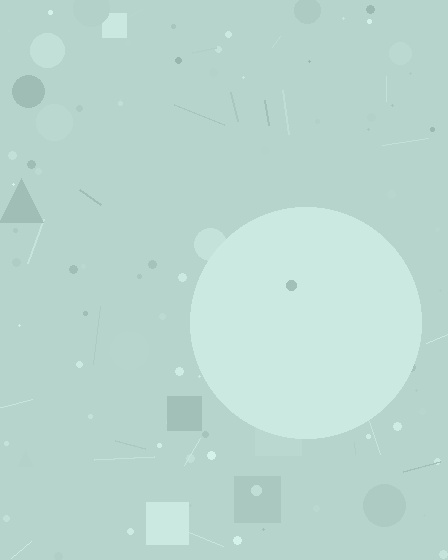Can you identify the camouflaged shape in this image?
The camouflaged shape is a circle.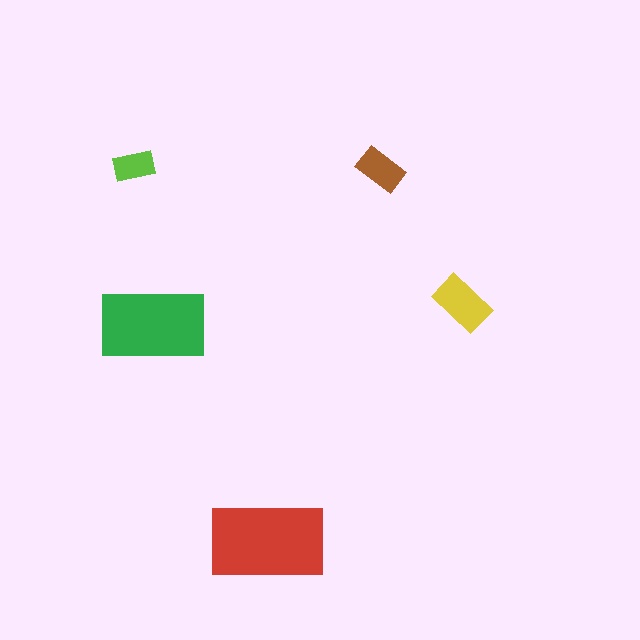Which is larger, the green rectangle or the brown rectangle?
The green one.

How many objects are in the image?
There are 5 objects in the image.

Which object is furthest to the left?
The lime rectangle is leftmost.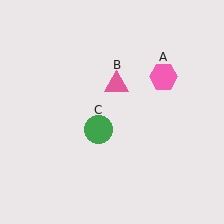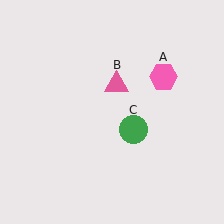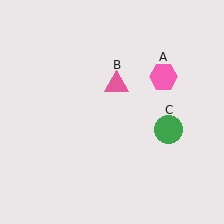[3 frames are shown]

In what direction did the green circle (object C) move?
The green circle (object C) moved right.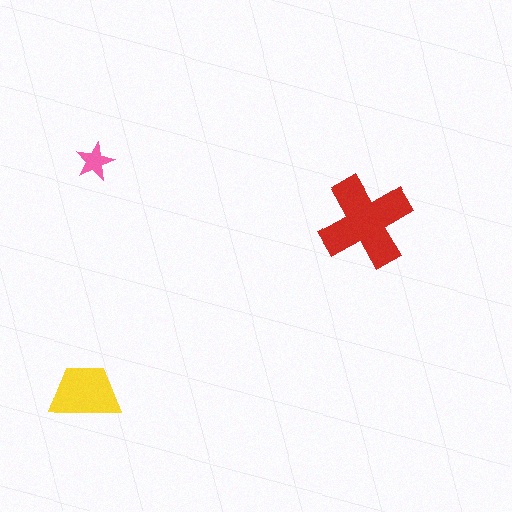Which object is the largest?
The red cross.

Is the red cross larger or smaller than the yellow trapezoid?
Larger.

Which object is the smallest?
The pink star.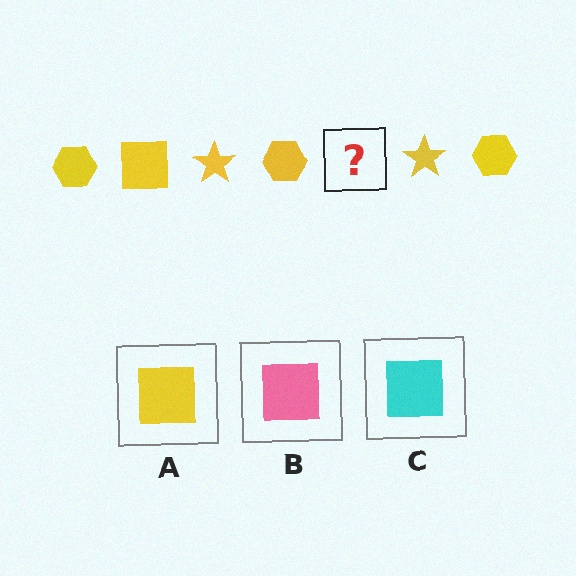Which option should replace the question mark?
Option A.